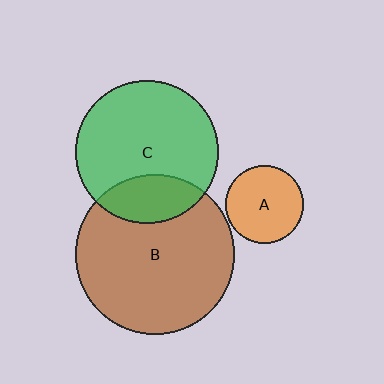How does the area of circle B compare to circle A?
Approximately 4.2 times.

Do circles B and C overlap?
Yes.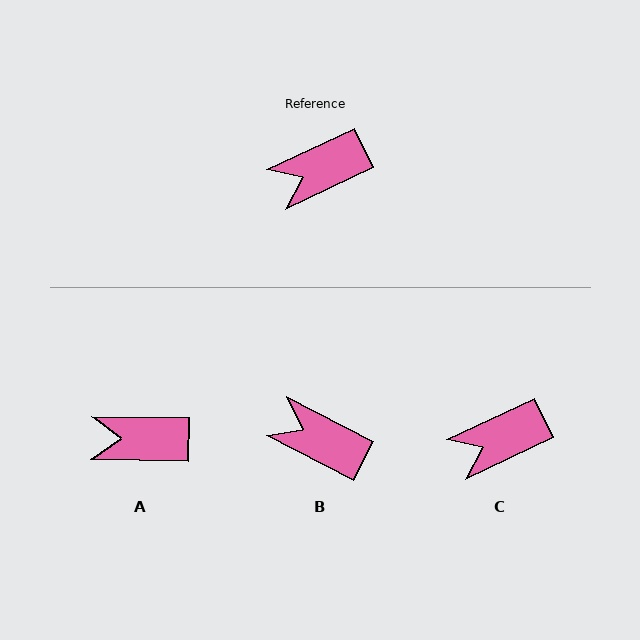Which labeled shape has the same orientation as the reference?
C.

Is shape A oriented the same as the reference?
No, it is off by about 26 degrees.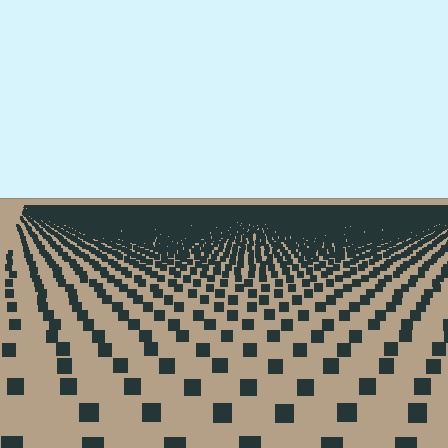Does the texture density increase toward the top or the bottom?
Density increases toward the top.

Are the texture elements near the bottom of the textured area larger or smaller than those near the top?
Larger. Near the bottom, elements are closer to the viewer and appear at a bigger on-screen size.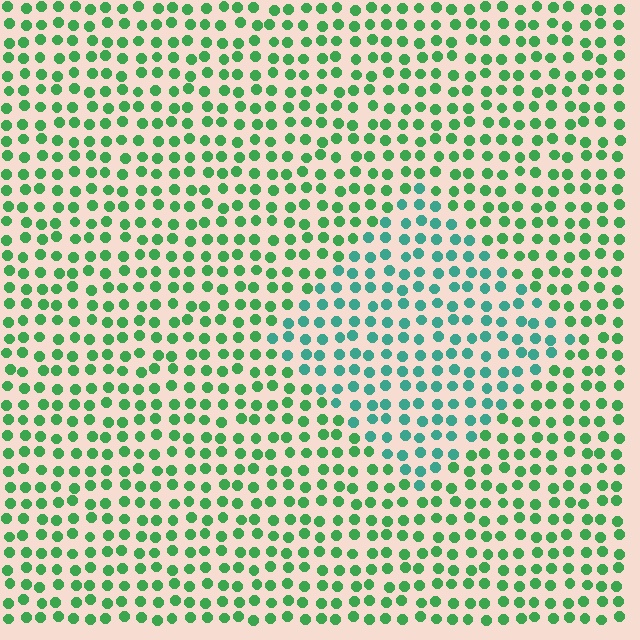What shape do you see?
I see a diamond.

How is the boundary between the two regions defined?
The boundary is defined purely by a slight shift in hue (about 36 degrees). Spacing, size, and orientation are identical on both sides.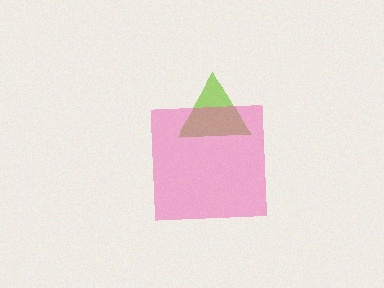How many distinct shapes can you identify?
There are 2 distinct shapes: a lime triangle, a pink square.